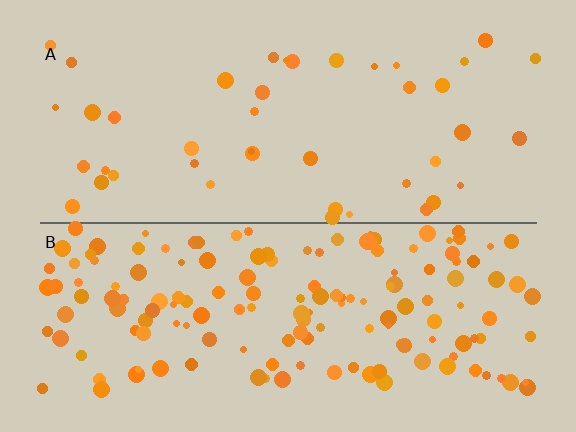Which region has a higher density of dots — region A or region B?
B (the bottom).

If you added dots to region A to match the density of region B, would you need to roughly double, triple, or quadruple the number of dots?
Approximately quadruple.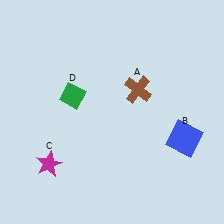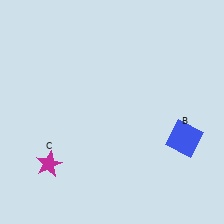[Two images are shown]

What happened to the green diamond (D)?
The green diamond (D) was removed in Image 2. It was in the top-left area of Image 1.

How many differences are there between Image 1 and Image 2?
There are 2 differences between the two images.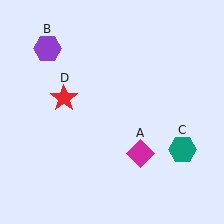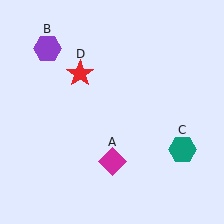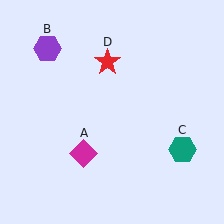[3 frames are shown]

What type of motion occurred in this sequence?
The magenta diamond (object A), red star (object D) rotated clockwise around the center of the scene.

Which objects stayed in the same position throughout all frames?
Purple hexagon (object B) and teal hexagon (object C) remained stationary.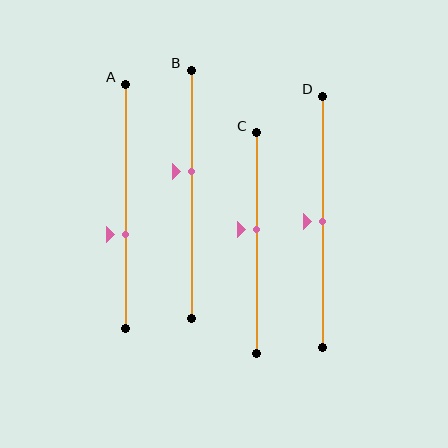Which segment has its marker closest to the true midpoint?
Segment D has its marker closest to the true midpoint.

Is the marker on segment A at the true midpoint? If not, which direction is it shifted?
No, the marker on segment A is shifted downward by about 11% of the segment length.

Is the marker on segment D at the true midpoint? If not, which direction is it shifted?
Yes, the marker on segment D is at the true midpoint.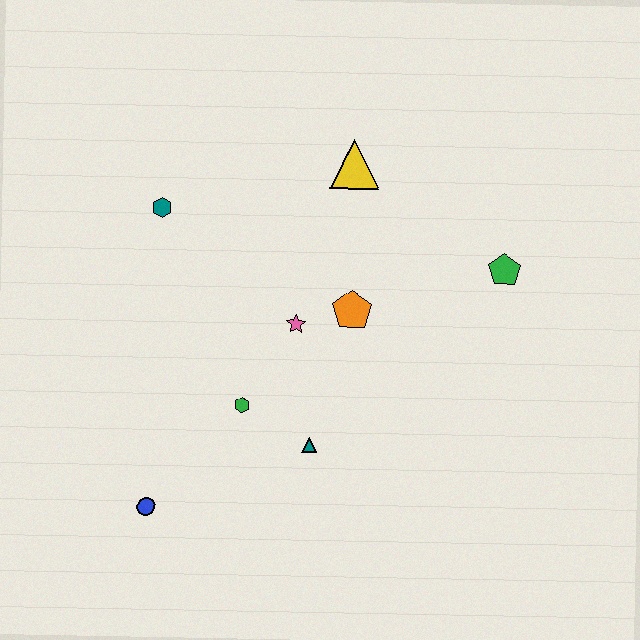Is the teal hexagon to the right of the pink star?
No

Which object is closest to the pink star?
The orange pentagon is closest to the pink star.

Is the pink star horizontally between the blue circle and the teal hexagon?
No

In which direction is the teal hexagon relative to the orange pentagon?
The teal hexagon is to the left of the orange pentagon.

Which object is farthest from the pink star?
The blue circle is farthest from the pink star.